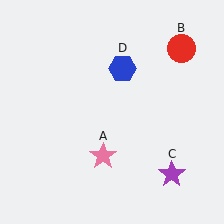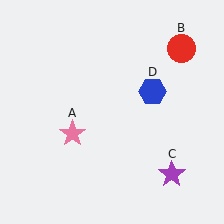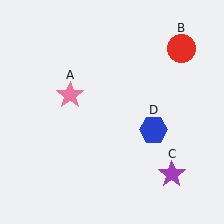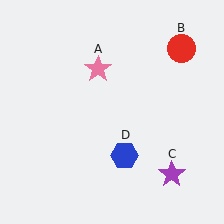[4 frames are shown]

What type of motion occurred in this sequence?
The pink star (object A), blue hexagon (object D) rotated clockwise around the center of the scene.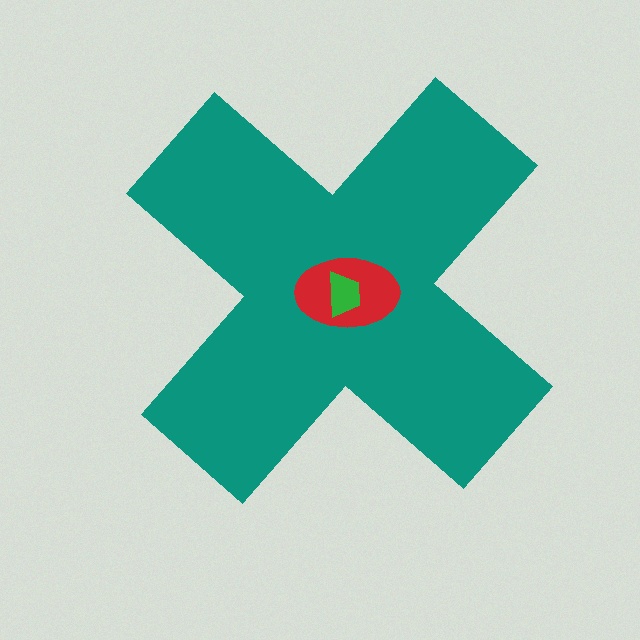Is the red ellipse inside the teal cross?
Yes.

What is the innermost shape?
The green trapezoid.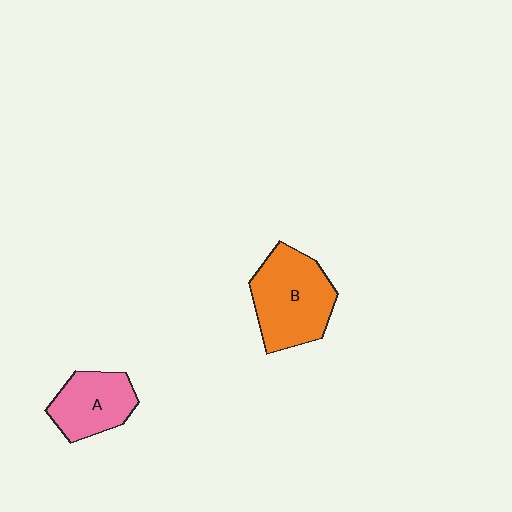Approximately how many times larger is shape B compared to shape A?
Approximately 1.5 times.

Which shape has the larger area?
Shape B (orange).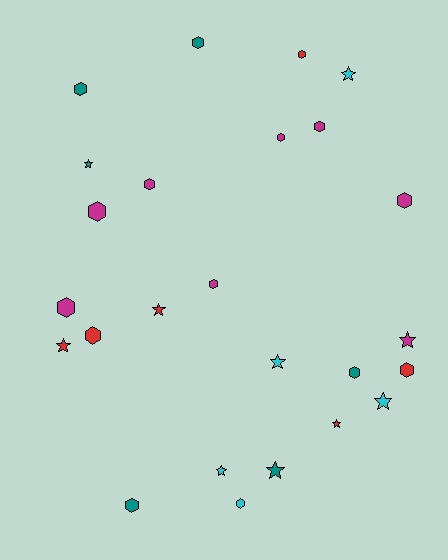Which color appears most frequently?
Magenta, with 8 objects.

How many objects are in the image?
There are 25 objects.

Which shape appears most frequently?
Hexagon, with 15 objects.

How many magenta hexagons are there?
There are 7 magenta hexagons.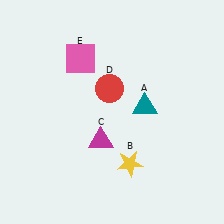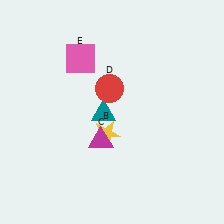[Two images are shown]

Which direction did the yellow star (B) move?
The yellow star (B) moved up.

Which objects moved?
The objects that moved are: the teal triangle (A), the yellow star (B).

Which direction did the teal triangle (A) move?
The teal triangle (A) moved left.